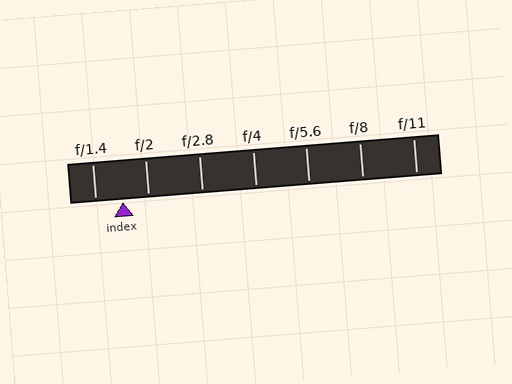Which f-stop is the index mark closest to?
The index mark is closest to f/2.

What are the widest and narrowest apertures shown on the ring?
The widest aperture shown is f/1.4 and the narrowest is f/11.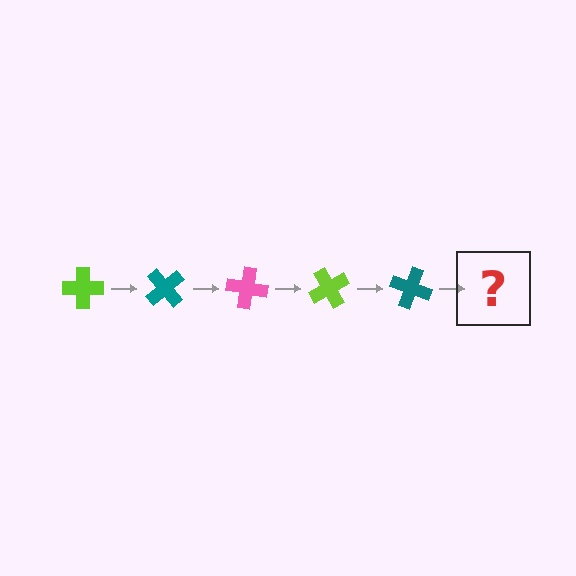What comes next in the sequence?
The next element should be a pink cross, rotated 250 degrees from the start.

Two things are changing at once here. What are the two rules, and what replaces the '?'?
The two rules are that it rotates 50 degrees each step and the color cycles through lime, teal, and pink. The '?' should be a pink cross, rotated 250 degrees from the start.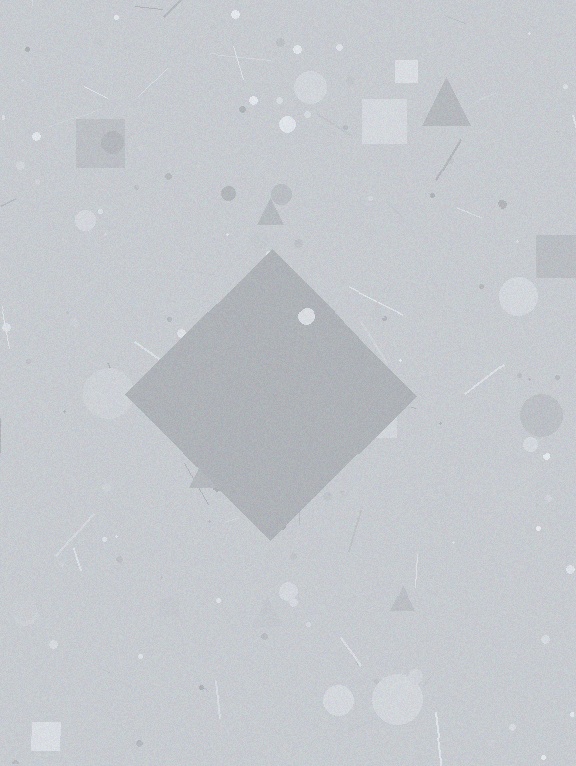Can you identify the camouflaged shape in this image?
The camouflaged shape is a diamond.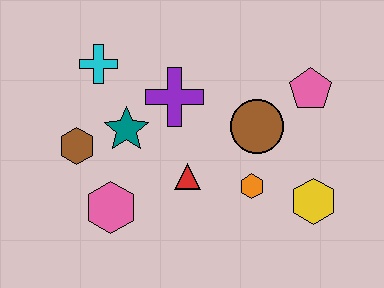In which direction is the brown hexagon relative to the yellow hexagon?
The brown hexagon is to the left of the yellow hexagon.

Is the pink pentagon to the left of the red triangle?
No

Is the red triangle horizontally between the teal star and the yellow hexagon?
Yes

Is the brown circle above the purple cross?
No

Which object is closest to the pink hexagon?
The brown hexagon is closest to the pink hexagon.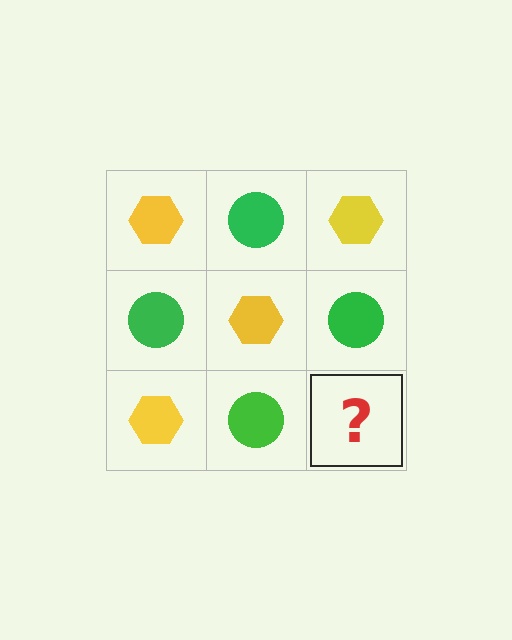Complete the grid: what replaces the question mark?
The question mark should be replaced with a yellow hexagon.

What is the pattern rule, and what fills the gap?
The rule is that it alternates yellow hexagon and green circle in a checkerboard pattern. The gap should be filled with a yellow hexagon.